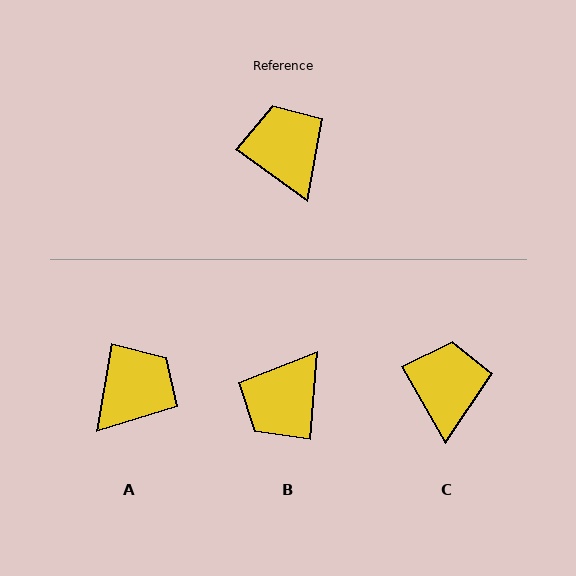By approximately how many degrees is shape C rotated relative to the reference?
Approximately 24 degrees clockwise.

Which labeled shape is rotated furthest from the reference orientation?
B, about 121 degrees away.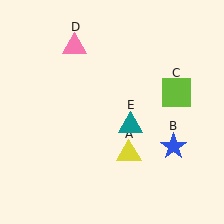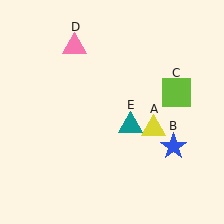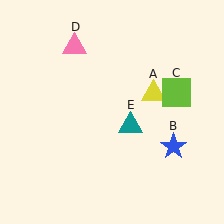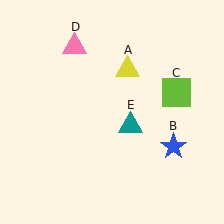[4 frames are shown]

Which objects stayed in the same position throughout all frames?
Blue star (object B) and lime square (object C) and pink triangle (object D) and teal triangle (object E) remained stationary.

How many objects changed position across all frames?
1 object changed position: yellow triangle (object A).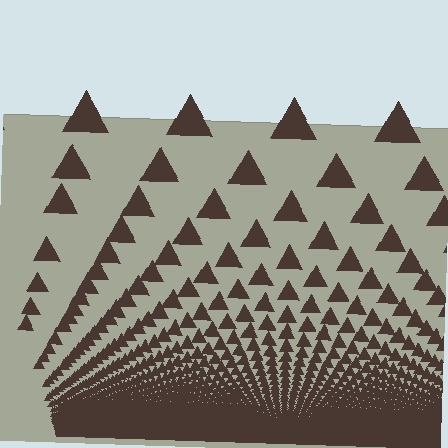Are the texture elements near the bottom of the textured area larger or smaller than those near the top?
Smaller. The gradient is inverted — elements near the bottom are smaller and denser.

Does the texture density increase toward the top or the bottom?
Density increases toward the bottom.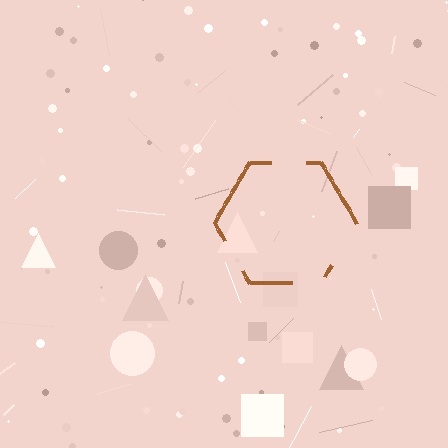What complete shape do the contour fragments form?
The contour fragments form a hexagon.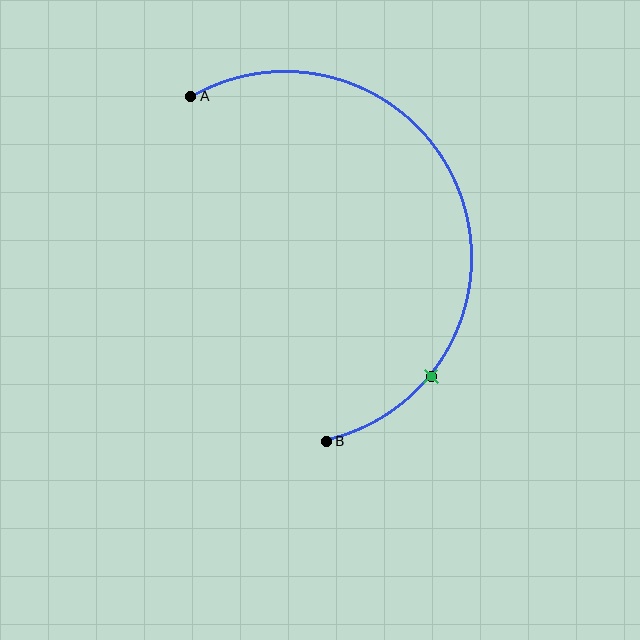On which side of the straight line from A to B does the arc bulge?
The arc bulges to the right of the straight line connecting A and B.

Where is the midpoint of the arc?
The arc midpoint is the point on the curve farthest from the straight line joining A and B. It sits to the right of that line.